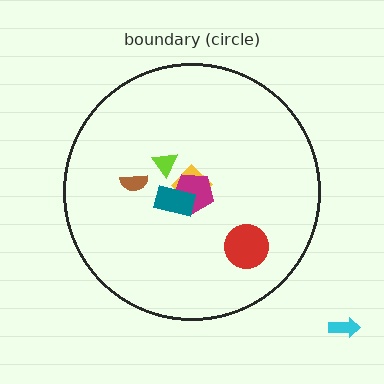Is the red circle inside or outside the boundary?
Inside.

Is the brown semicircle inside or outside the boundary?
Inside.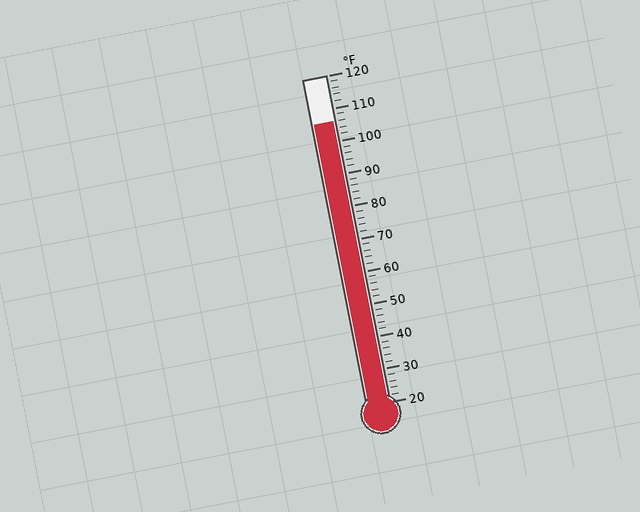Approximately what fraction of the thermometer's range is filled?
The thermometer is filled to approximately 85% of its range.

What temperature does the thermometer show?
The thermometer shows approximately 106°F.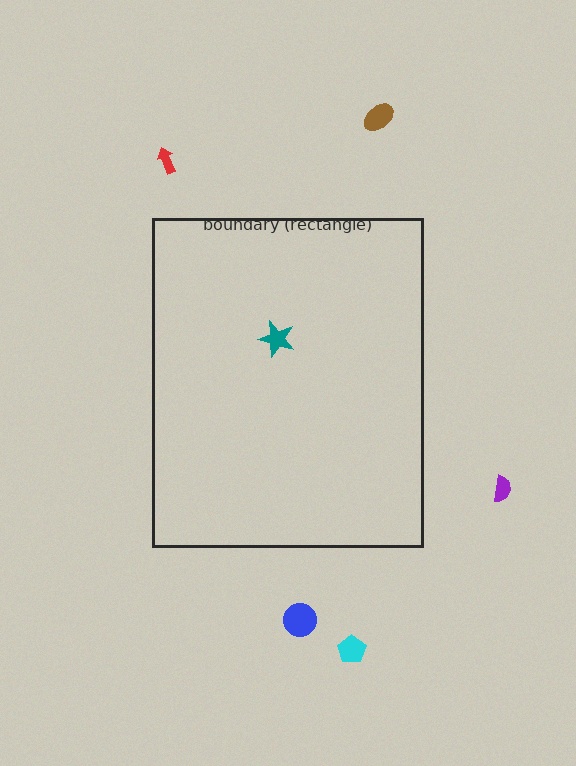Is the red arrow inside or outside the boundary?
Outside.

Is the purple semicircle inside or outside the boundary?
Outside.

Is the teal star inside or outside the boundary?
Inside.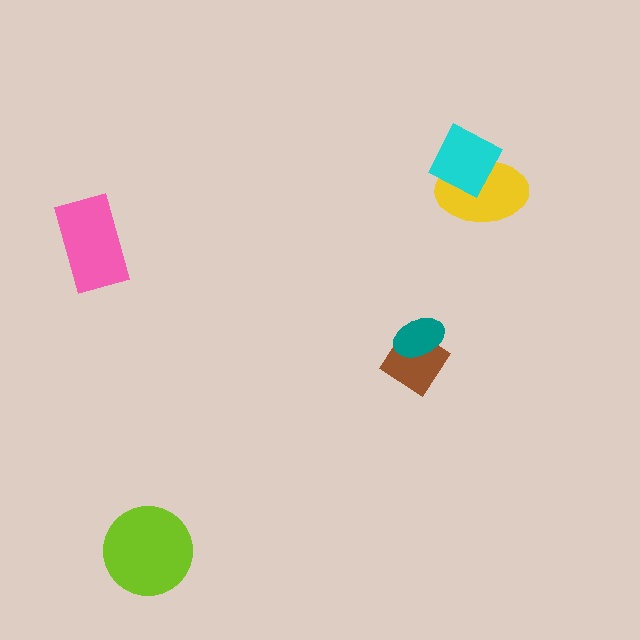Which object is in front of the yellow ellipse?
The cyan diamond is in front of the yellow ellipse.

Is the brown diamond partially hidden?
Yes, it is partially covered by another shape.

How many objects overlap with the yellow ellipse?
1 object overlaps with the yellow ellipse.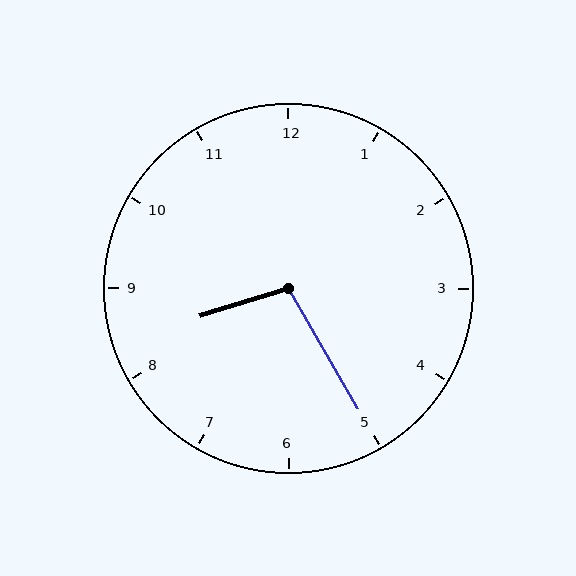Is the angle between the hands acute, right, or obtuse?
It is obtuse.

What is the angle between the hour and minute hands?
Approximately 102 degrees.